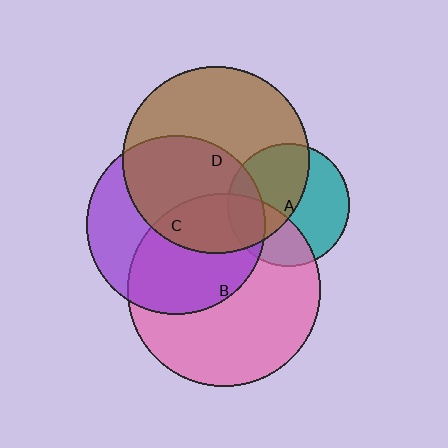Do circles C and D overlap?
Yes.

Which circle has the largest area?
Circle B (pink).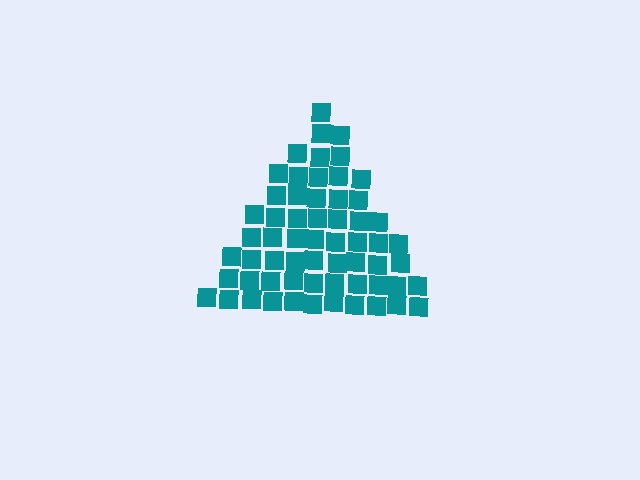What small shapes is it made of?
It is made of small squares.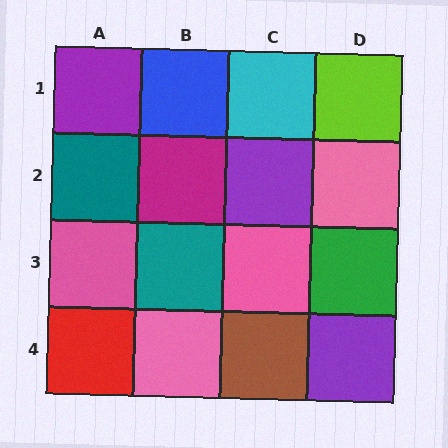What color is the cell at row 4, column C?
Brown.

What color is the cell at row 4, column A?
Red.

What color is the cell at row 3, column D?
Green.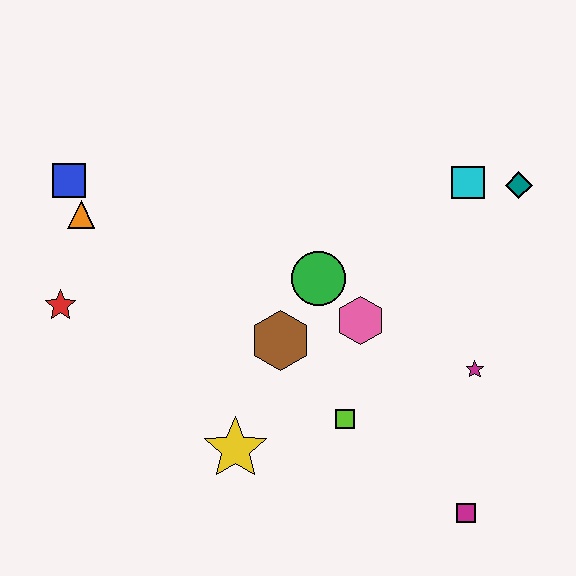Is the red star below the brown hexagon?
No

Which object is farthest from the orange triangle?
The magenta square is farthest from the orange triangle.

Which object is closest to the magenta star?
The pink hexagon is closest to the magenta star.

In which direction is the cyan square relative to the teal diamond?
The cyan square is to the left of the teal diamond.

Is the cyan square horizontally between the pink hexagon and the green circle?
No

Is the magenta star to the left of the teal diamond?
Yes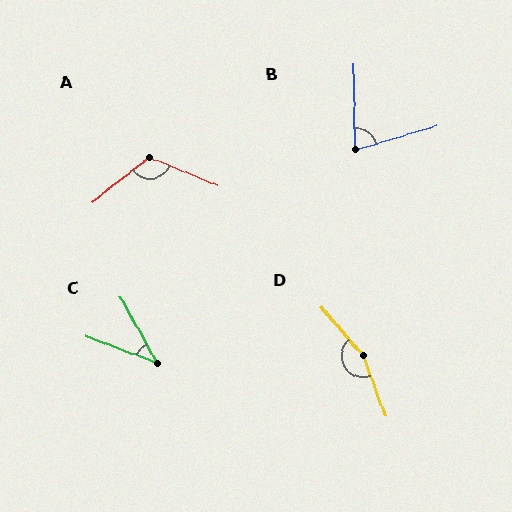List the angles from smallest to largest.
C (40°), B (74°), A (120°), D (160°).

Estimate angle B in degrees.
Approximately 74 degrees.